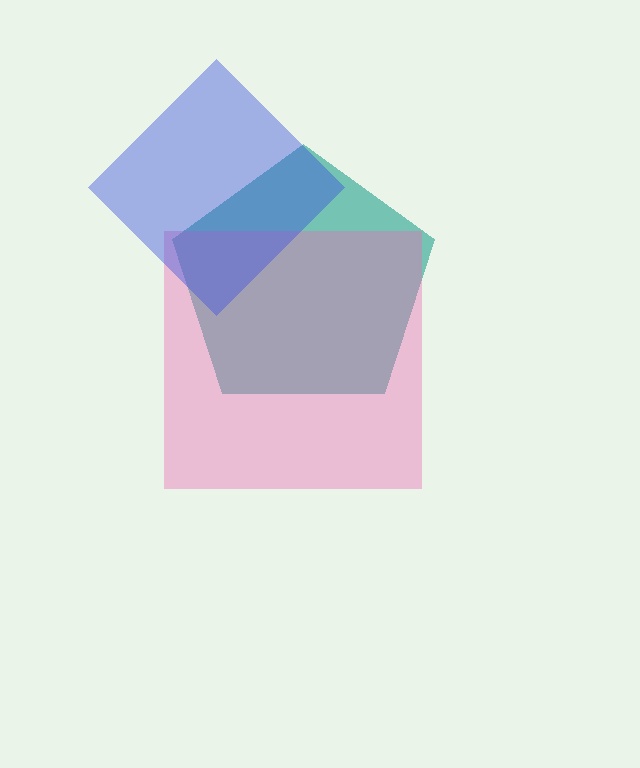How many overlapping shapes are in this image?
There are 3 overlapping shapes in the image.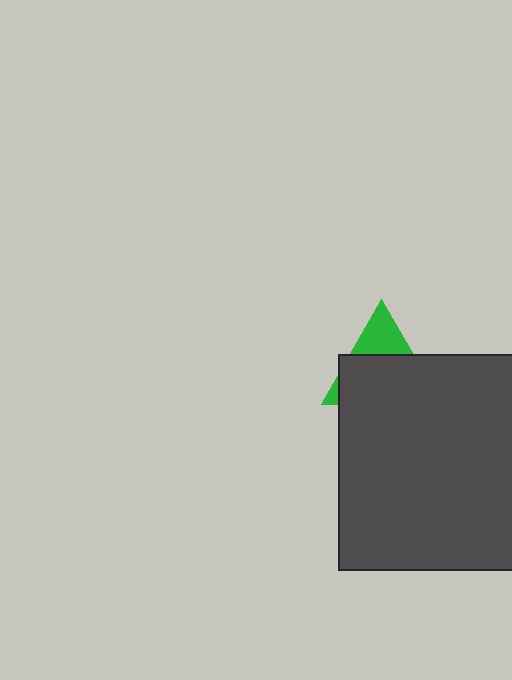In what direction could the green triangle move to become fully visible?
The green triangle could move up. That would shift it out from behind the dark gray rectangle entirely.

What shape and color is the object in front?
The object in front is a dark gray rectangle.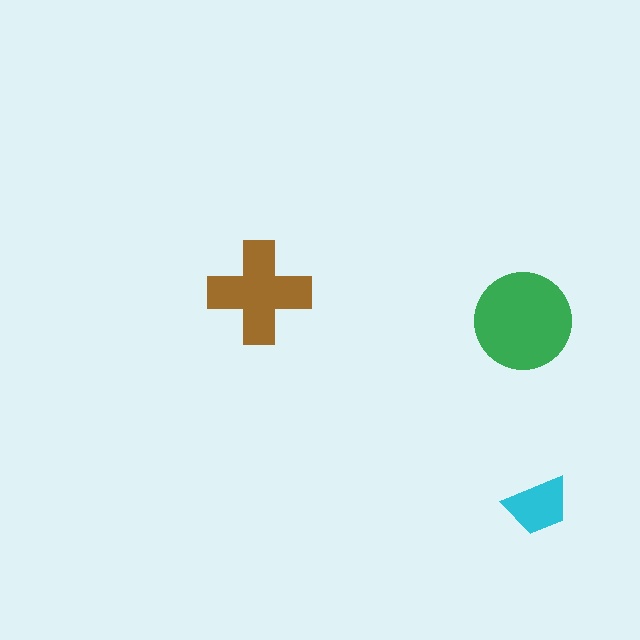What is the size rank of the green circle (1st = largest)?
1st.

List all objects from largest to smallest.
The green circle, the brown cross, the cyan trapezoid.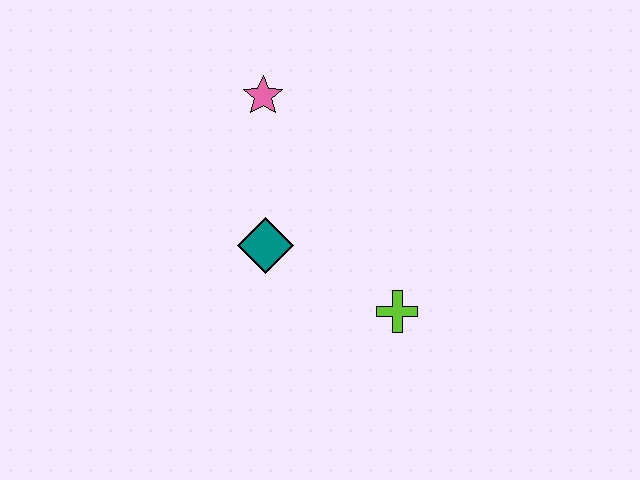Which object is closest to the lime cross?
The teal diamond is closest to the lime cross.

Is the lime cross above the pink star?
No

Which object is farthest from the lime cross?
The pink star is farthest from the lime cross.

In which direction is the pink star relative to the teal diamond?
The pink star is above the teal diamond.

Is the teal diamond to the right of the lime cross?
No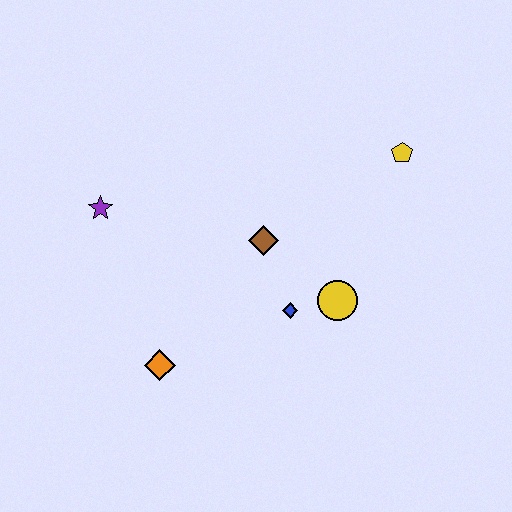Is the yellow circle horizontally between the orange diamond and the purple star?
No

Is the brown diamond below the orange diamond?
No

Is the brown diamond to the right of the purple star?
Yes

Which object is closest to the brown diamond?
The blue diamond is closest to the brown diamond.